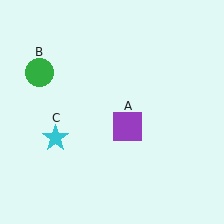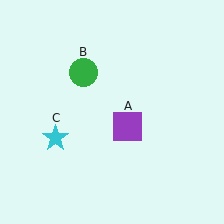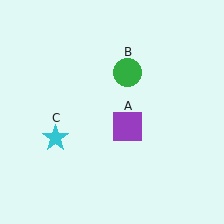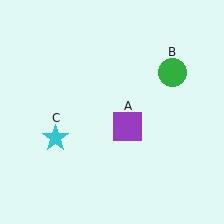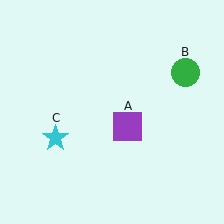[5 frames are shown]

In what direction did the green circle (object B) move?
The green circle (object B) moved right.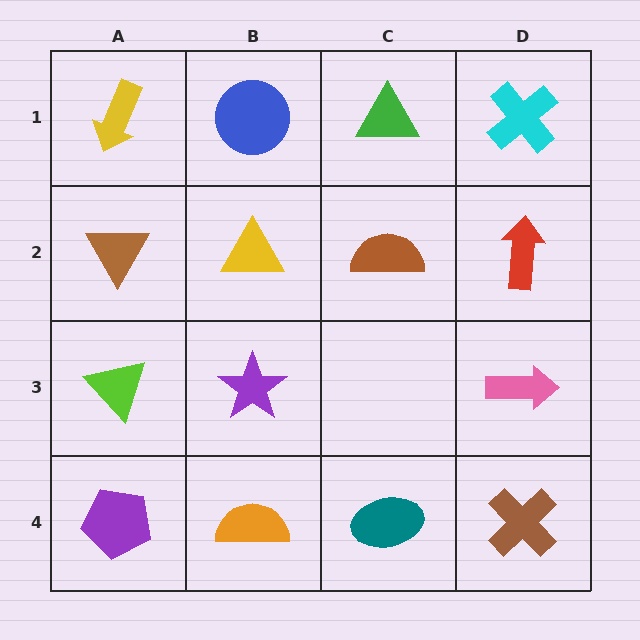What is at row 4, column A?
A purple pentagon.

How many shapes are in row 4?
4 shapes.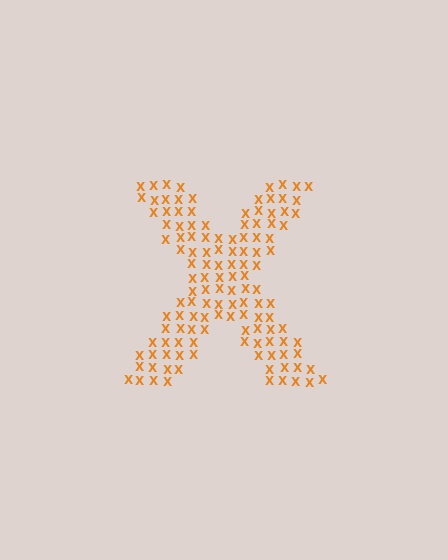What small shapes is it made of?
It is made of small letter X's.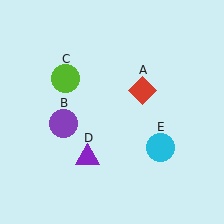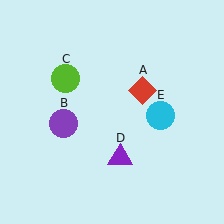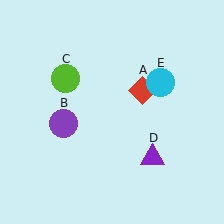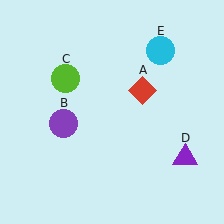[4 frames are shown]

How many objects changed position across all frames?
2 objects changed position: purple triangle (object D), cyan circle (object E).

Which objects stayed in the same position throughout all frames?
Red diamond (object A) and purple circle (object B) and lime circle (object C) remained stationary.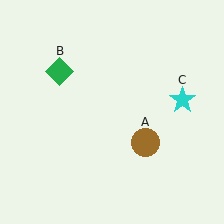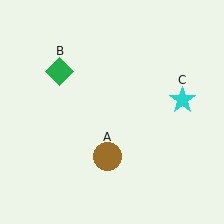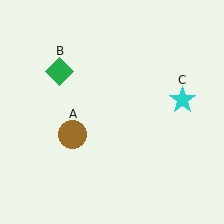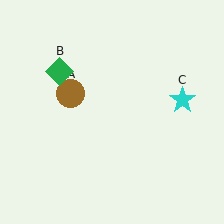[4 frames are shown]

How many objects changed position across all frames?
1 object changed position: brown circle (object A).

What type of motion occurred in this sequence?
The brown circle (object A) rotated clockwise around the center of the scene.